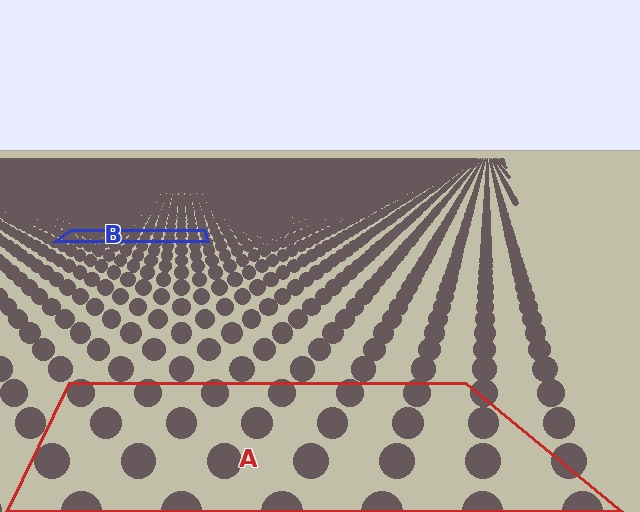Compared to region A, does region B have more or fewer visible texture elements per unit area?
Region B has more texture elements per unit area — they are packed more densely because it is farther away.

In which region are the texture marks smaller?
The texture marks are smaller in region B, because it is farther away.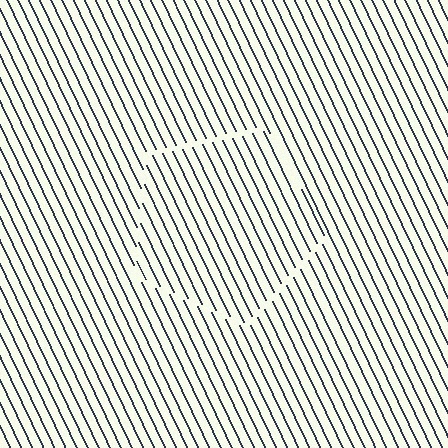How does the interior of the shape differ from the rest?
The interior of the shape contains the same grating, shifted by half a period — the contour is defined by the phase discontinuity where line-ends from the inner and outer gratings abut.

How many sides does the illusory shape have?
5 sides — the line-ends trace a pentagon.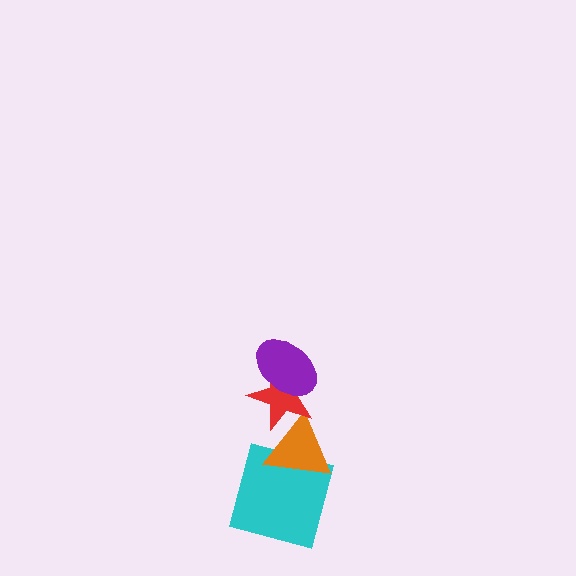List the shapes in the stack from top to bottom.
From top to bottom: the purple ellipse, the red star, the orange triangle, the cyan square.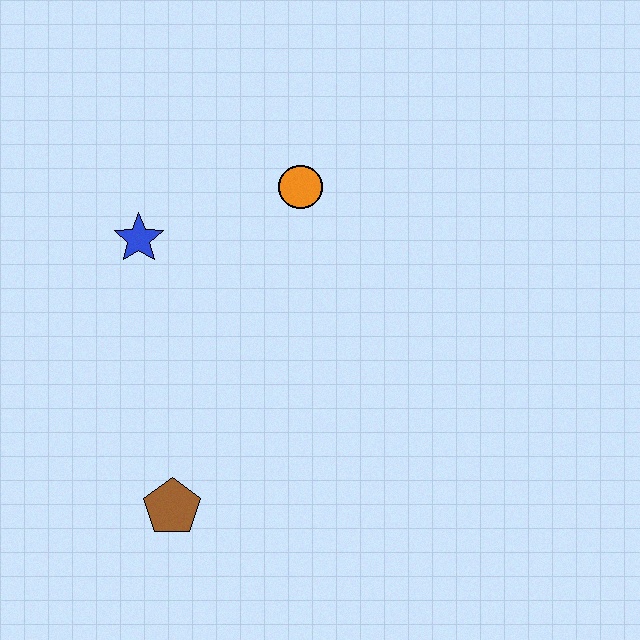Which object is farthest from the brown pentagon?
The orange circle is farthest from the brown pentagon.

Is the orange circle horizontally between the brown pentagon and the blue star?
No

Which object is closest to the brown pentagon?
The blue star is closest to the brown pentagon.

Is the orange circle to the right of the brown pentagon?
Yes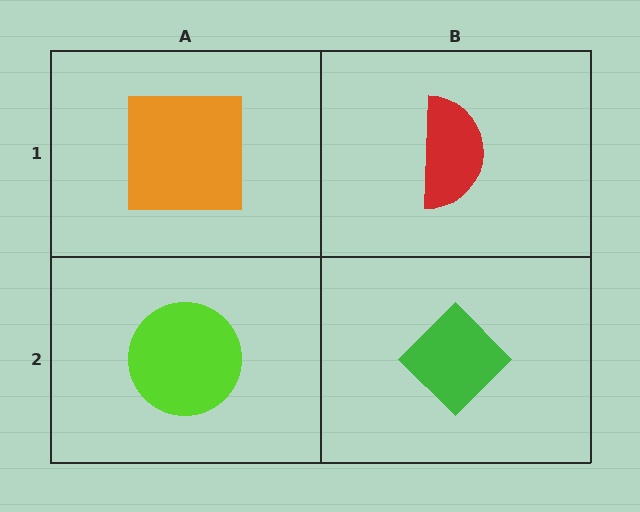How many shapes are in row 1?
2 shapes.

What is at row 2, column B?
A green diamond.